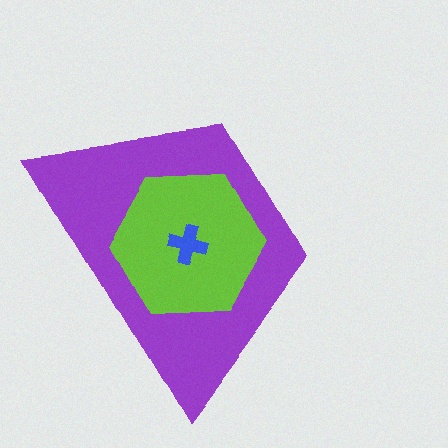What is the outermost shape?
The purple trapezoid.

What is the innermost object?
The blue cross.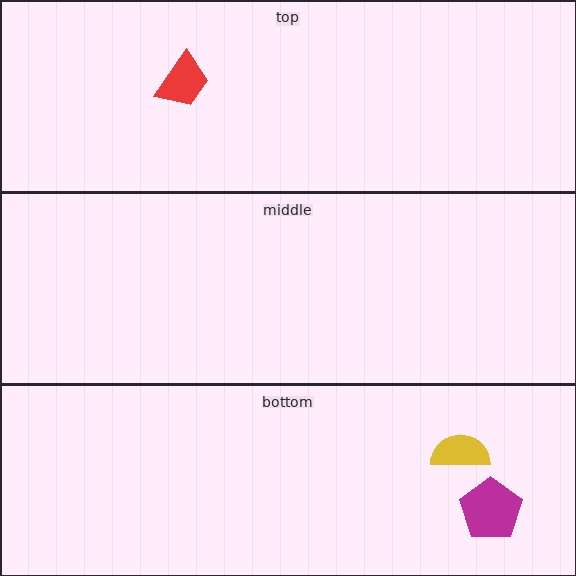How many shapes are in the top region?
1.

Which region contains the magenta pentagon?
The bottom region.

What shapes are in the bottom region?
The yellow semicircle, the magenta pentagon.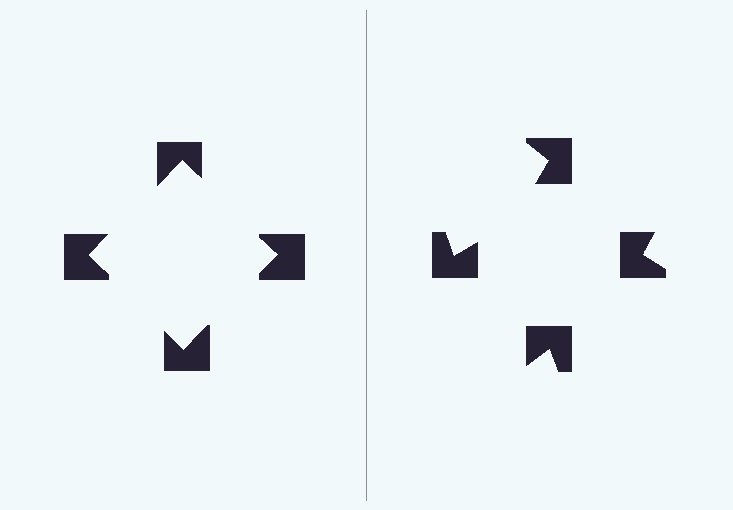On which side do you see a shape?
An illusory square appears on the left side. On the right side the wedge cuts are rotated, so no coherent shape forms.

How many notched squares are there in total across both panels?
8 — 4 on each side.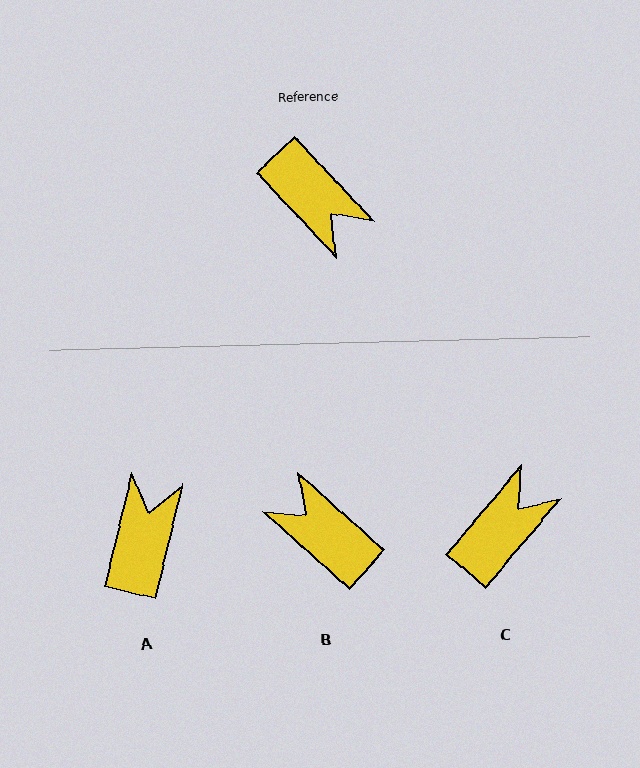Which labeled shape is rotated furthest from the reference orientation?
B, about 175 degrees away.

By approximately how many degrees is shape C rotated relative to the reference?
Approximately 96 degrees counter-clockwise.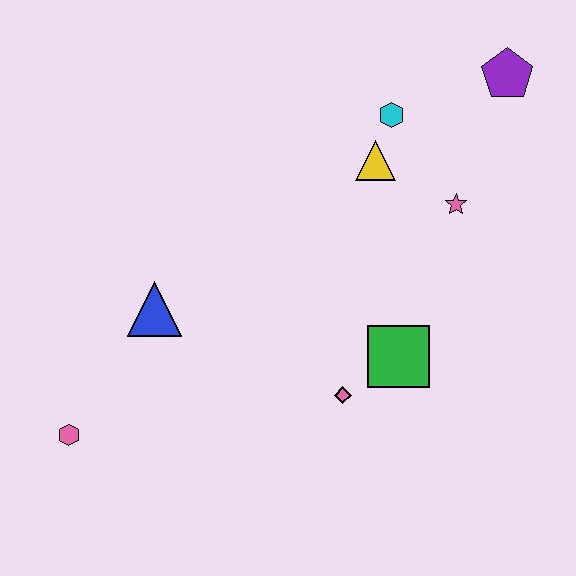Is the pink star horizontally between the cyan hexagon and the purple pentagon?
Yes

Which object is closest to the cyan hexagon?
The yellow triangle is closest to the cyan hexagon.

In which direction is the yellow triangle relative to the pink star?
The yellow triangle is to the left of the pink star.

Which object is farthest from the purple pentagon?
The pink hexagon is farthest from the purple pentagon.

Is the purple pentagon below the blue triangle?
No